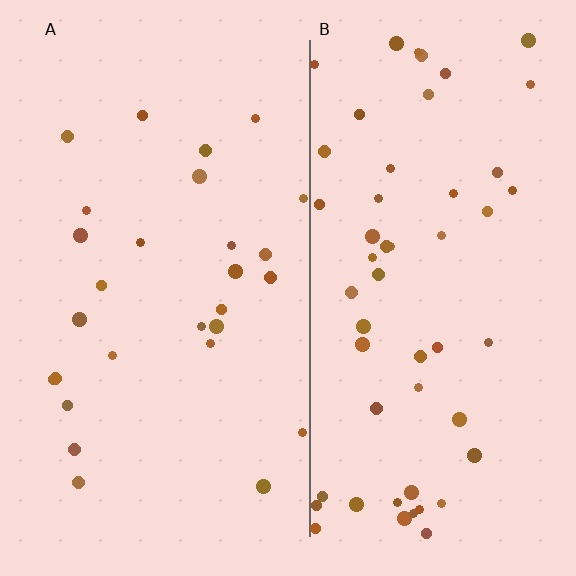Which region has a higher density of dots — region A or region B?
B (the right).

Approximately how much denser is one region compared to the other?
Approximately 1.9× — region B over region A.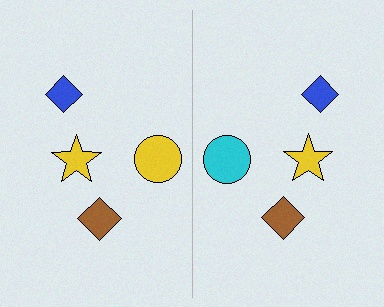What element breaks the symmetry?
The cyan circle on the right side breaks the symmetry — its mirror counterpart is yellow.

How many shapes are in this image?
There are 8 shapes in this image.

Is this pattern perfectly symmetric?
No, the pattern is not perfectly symmetric. The cyan circle on the right side breaks the symmetry — its mirror counterpart is yellow.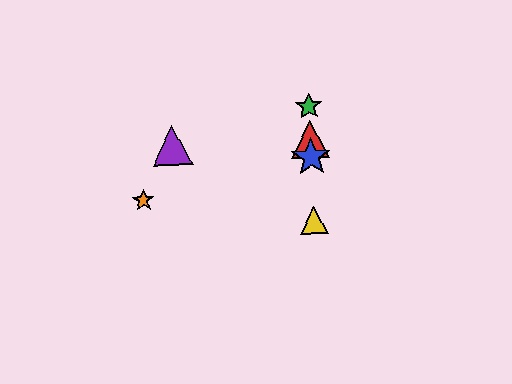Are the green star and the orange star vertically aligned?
No, the green star is at x≈309 and the orange star is at x≈143.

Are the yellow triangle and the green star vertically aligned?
Yes, both are at x≈314.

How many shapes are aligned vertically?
4 shapes (the red triangle, the blue star, the green star, the yellow triangle) are aligned vertically.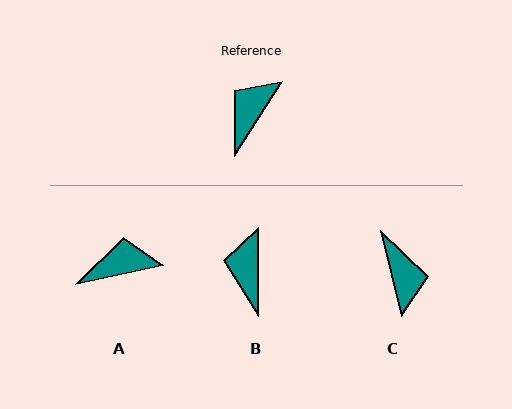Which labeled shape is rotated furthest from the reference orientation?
C, about 133 degrees away.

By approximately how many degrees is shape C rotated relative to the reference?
Approximately 133 degrees clockwise.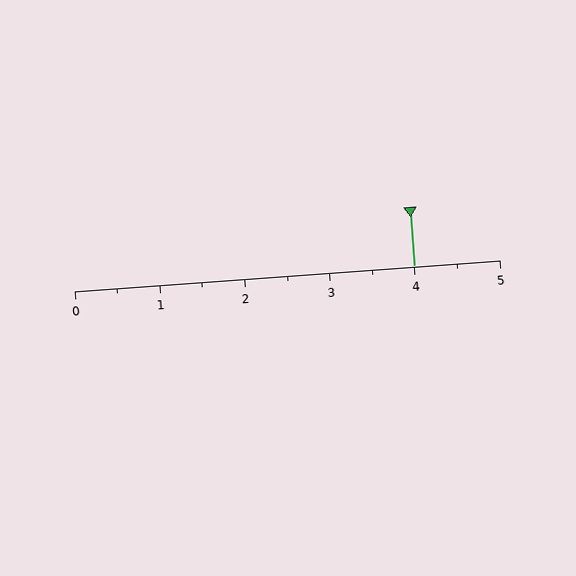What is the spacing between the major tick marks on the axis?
The major ticks are spaced 1 apart.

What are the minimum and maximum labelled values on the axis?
The axis runs from 0 to 5.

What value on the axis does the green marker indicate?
The marker indicates approximately 4.